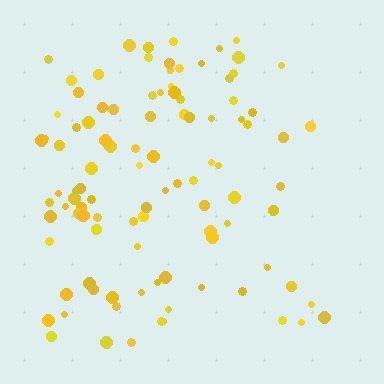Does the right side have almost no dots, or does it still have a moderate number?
Still a moderate number, just noticeably fewer than the left.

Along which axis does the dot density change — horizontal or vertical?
Horizontal.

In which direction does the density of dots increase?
From right to left, with the left side densest.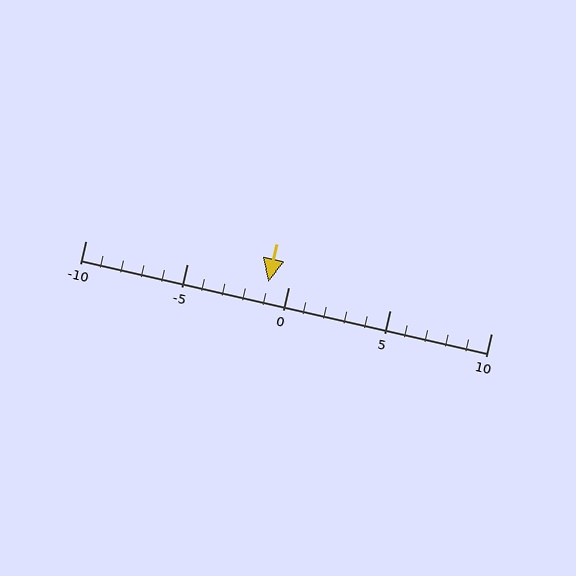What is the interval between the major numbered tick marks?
The major tick marks are spaced 5 units apart.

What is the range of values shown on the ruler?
The ruler shows values from -10 to 10.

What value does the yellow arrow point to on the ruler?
The yellow arrow points to approximately -1.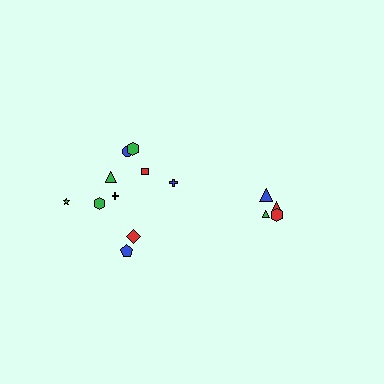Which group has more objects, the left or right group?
The left group.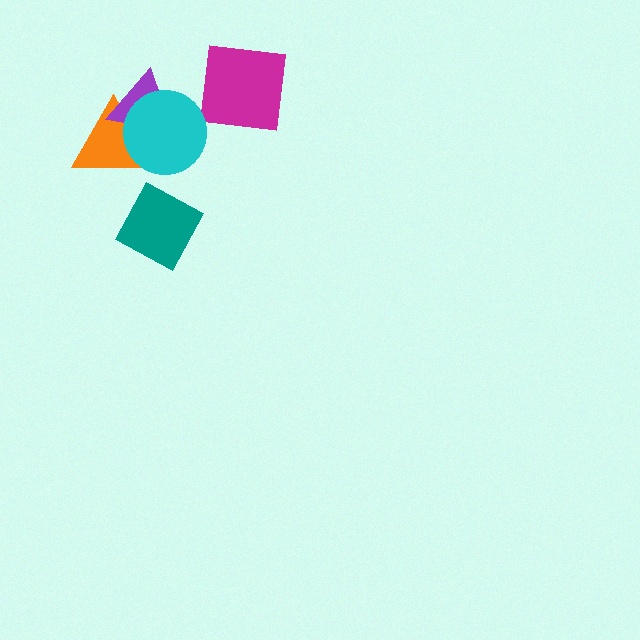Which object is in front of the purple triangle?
The cyan circle is in front of the purple triangle.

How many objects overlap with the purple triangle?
2 objects overlap with the purple triangle.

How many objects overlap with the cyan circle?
2 objects overlap with the cyan circle.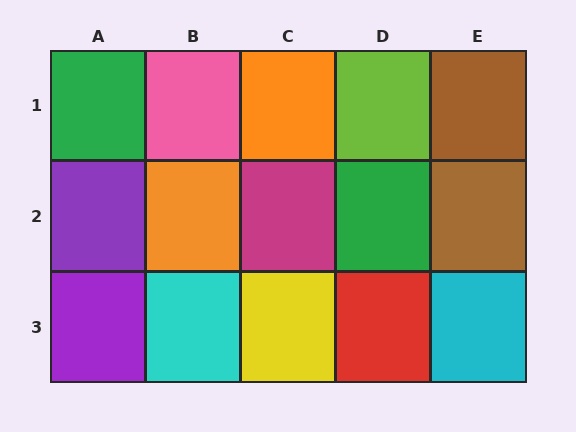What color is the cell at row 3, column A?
Purple.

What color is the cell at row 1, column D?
Lime.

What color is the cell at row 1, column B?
Pink.